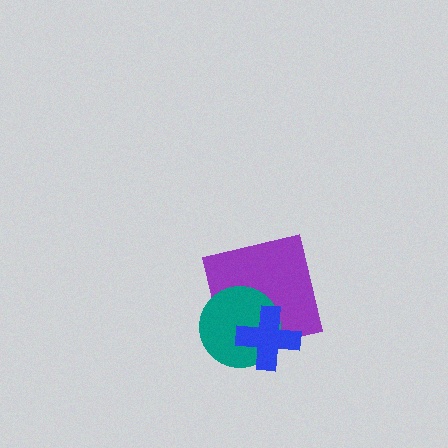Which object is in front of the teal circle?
The blue cross is in front of the teal circle.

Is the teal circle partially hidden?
Yes, it is partially covered by another shape.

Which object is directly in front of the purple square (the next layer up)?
The teal circle is directly in front of the purple square.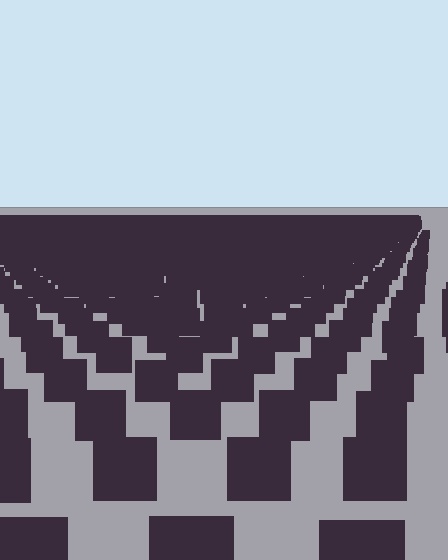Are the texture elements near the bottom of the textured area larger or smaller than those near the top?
Larger. Near the bottom, elements are closer to the viewer and appear at a bigger on-screen size.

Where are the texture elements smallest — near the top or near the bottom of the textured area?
Near the top.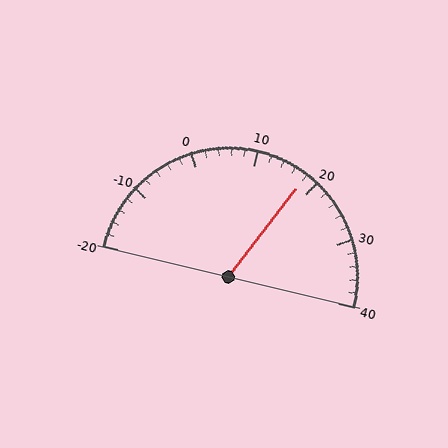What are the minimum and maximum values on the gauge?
The gauge ranges from -20 to 40.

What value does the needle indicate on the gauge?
The needle indicates approximately 18.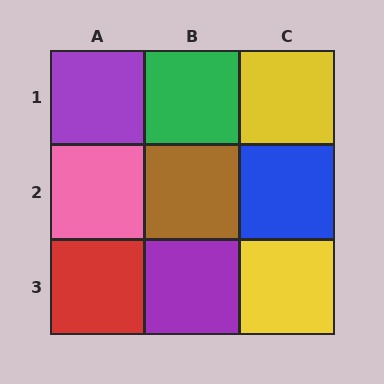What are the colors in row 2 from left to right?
Pink, brown, blue.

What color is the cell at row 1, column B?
Green.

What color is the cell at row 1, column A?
Purple.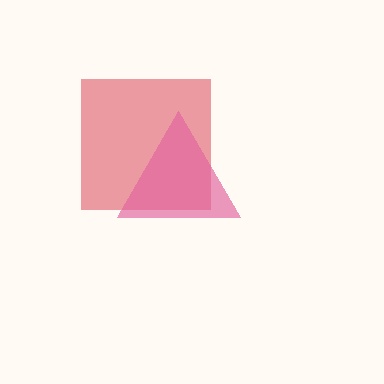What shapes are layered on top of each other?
The layered shapes are: a red square, a pink triangle.